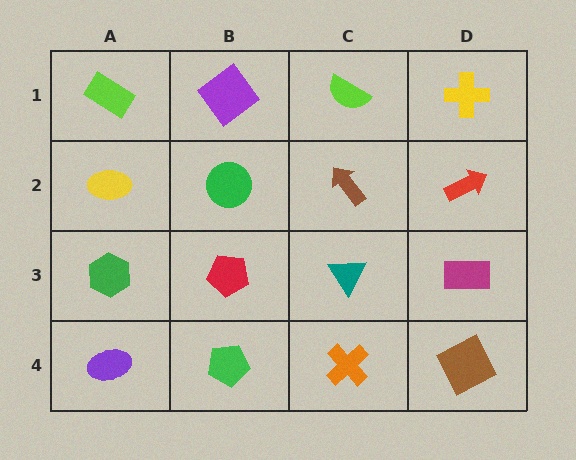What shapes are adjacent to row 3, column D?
A red arrow (row 2, column D), a brown square (row 4, column D), a teal triangle (row 3, column C).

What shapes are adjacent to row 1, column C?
A brown arrow (row 2, column C), a purple diamond (row 1, column B), a yellow cross (row 1, column D).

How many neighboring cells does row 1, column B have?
3.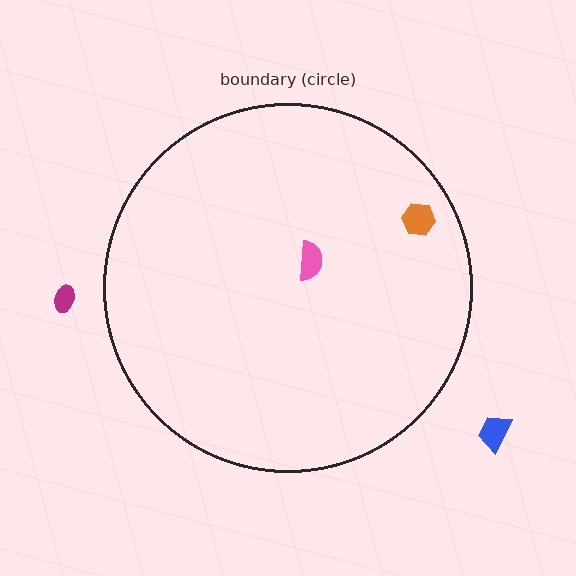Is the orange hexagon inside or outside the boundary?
Inside.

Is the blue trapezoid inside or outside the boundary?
Outside.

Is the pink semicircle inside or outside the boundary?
Inside.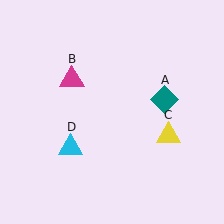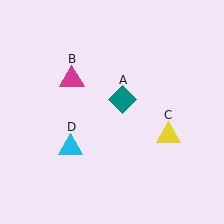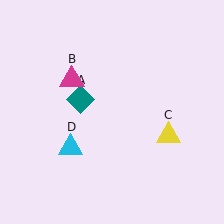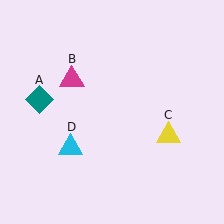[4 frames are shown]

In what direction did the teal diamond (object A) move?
The teal diamond (object A) moved left.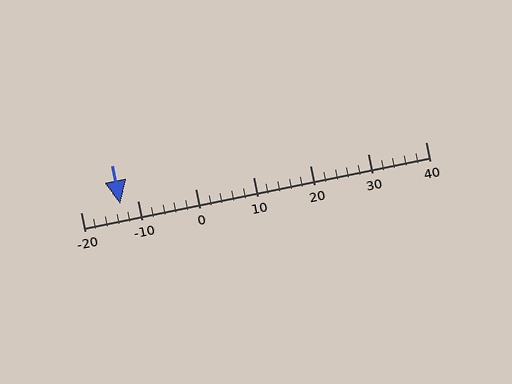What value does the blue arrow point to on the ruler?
The blue arrow points to approximately -13.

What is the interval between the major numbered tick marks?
The major tick marks are spaced 10 units apart.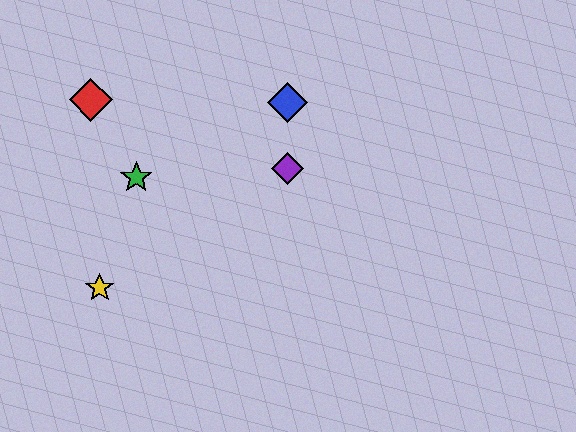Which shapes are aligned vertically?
The blue diamond, the purple diamond are aligned vertically.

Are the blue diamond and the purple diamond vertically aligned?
Yes, both are at x≈287.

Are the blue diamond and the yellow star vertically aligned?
No, the blue diamond is at x≈287 and the yellow star is at x≈100.